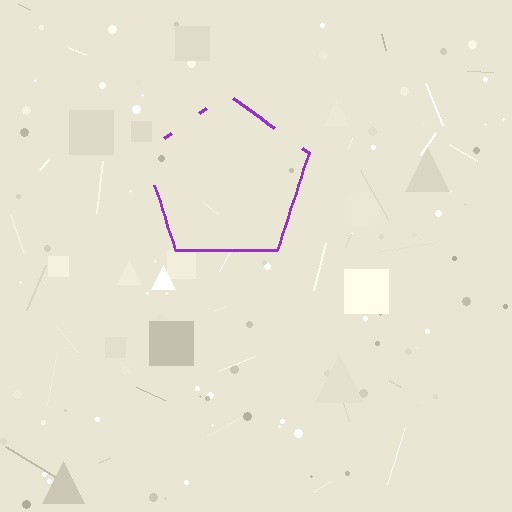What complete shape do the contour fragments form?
The contour fragments form a pentagon.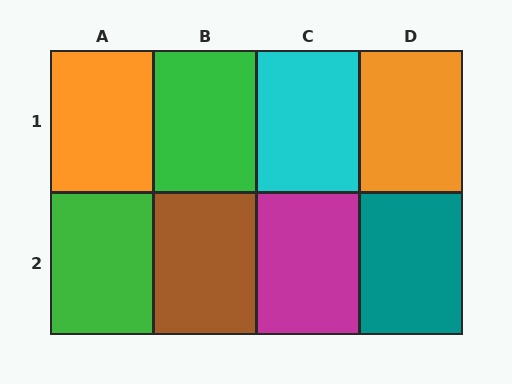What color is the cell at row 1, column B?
Green.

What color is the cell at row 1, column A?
Orange.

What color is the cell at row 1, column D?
Orange.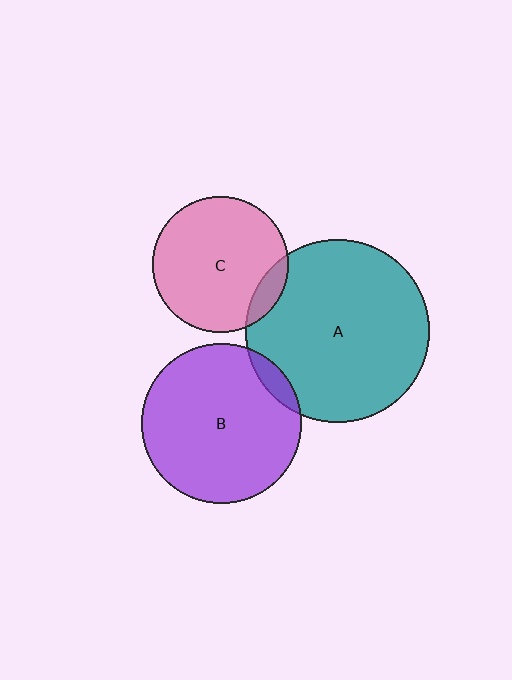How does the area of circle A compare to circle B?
Approximately 1.3 times.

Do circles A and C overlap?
Yes.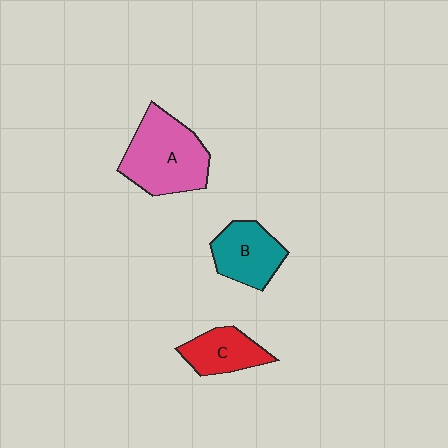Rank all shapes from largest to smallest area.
From largest to smallest: A (pink), B (teal), C (red).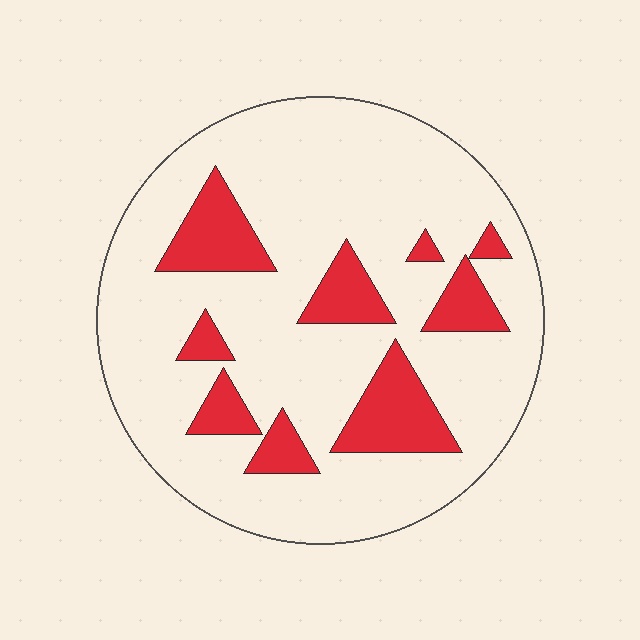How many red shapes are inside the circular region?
9.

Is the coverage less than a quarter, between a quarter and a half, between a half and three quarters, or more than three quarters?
Less than a quarter.